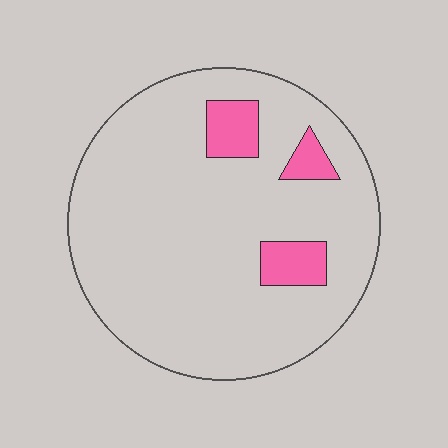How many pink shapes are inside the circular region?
3.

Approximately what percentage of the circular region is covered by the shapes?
Approximately 10%.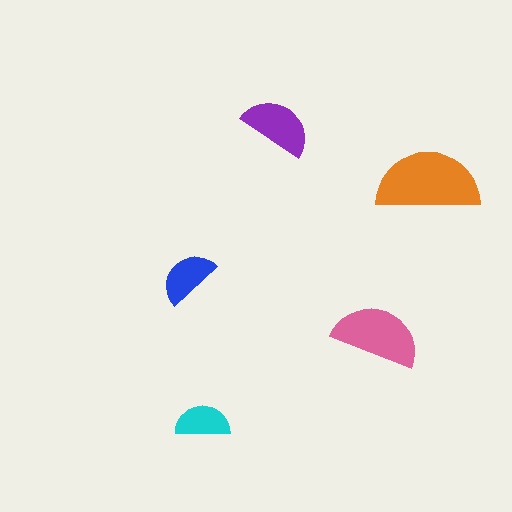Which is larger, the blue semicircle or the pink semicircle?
The pink one.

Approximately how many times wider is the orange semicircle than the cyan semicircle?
About 2 times wider.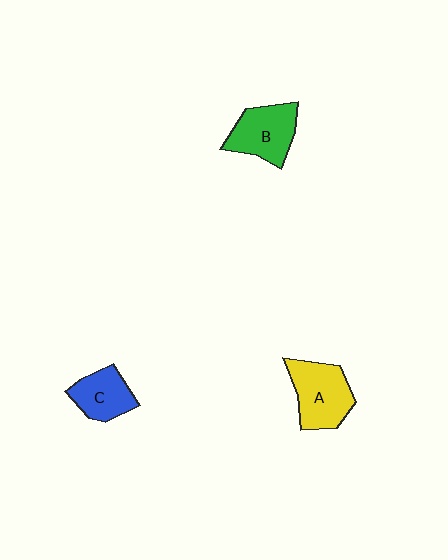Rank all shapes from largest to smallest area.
From largest to smallest: A (yellow), B (green), C (blue).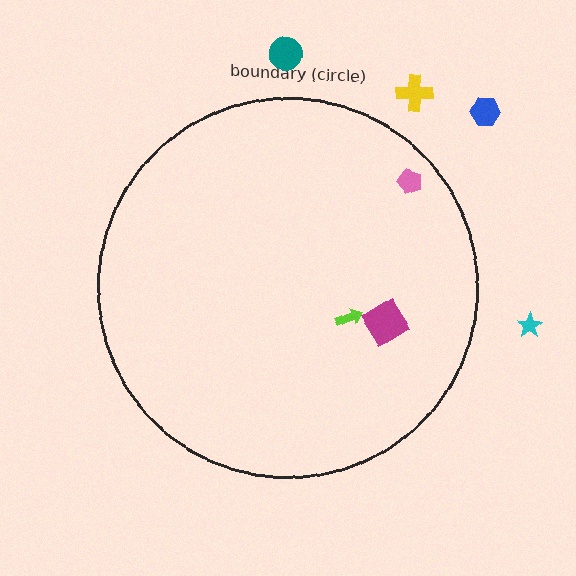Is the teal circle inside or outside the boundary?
Outside.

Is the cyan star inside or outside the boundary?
Outside.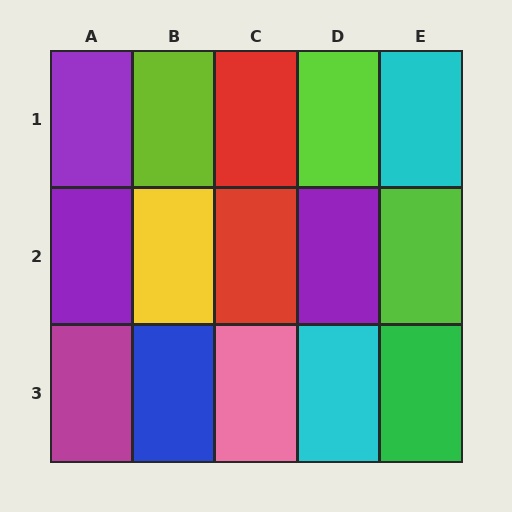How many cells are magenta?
1 cell is magenta.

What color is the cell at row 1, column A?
Purple.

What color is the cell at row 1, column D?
Lime.